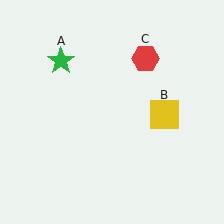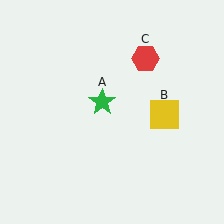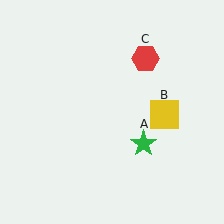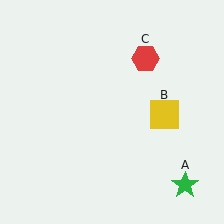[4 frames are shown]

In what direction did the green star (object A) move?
The green star (object A) moved down and to the right.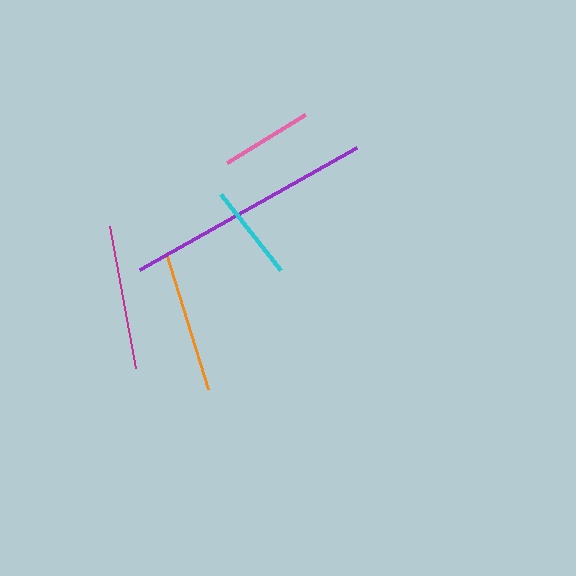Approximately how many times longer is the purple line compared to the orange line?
The purple line is approximately 1.8 times the length of the orange line.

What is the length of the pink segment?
The pink segment is approximately 92 pixels long.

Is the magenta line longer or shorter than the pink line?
The magenta line is longer than the pink line.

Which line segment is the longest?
The purple line is the longest at approximately 249 pixels.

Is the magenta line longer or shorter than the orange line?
The magenta line is longer than the orange line.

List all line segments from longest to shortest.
From longest to shortest: purple, magenta, orange, cyan, pink.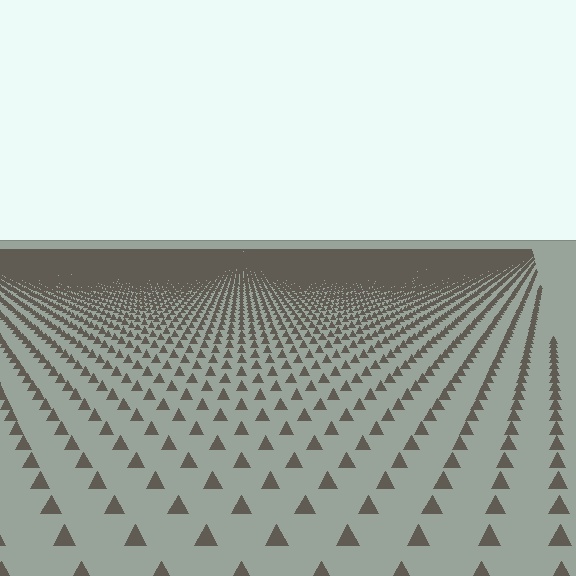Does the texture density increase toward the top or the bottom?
Density increases toward the top.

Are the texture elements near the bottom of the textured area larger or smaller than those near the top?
Larger. Near the bottom, elements are closer to the viewer and appear at a bigger on-screen size.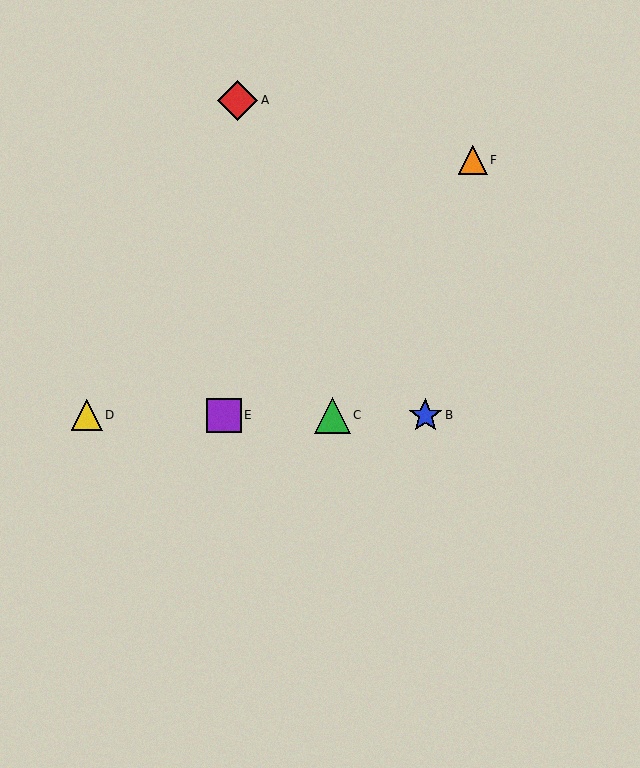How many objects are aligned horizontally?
4 objects (B, C, D, E) are aligned horizontally.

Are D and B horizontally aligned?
Yes, both are at y≈415.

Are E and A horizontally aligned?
No, E is at y≈415 and A is at y≈100.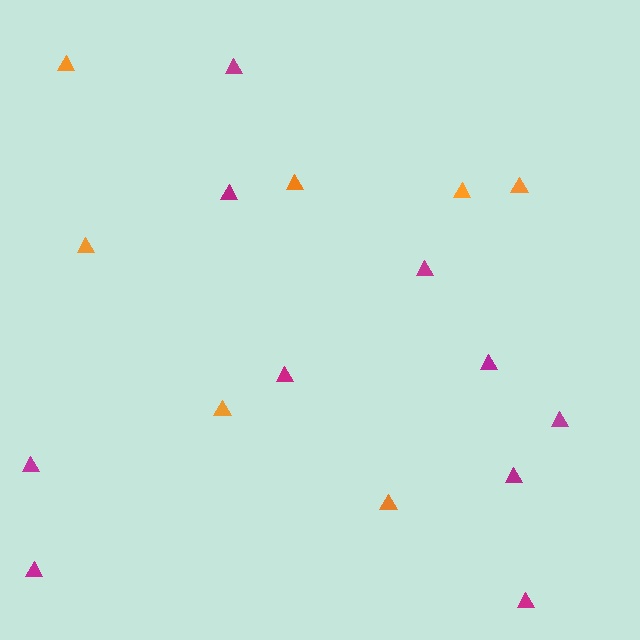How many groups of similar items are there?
There are 2 groups: one group of magenta triangles (10) and one group of orange triangles (7).